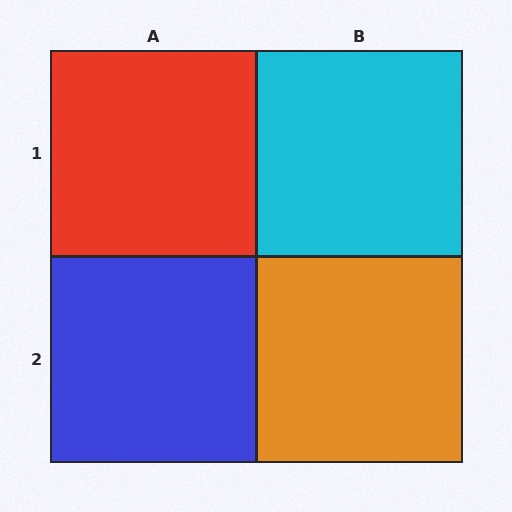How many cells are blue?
1 cell is blue.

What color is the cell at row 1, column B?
Cyan.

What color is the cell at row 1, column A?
Red.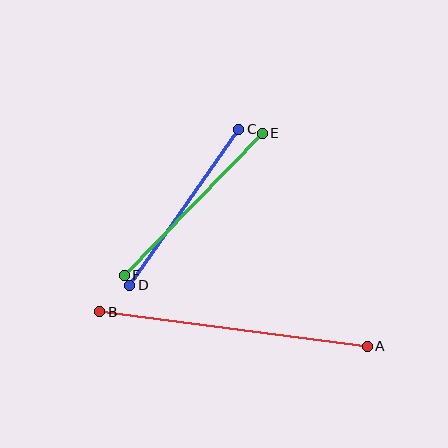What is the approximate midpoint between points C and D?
The midpoint is at approximately (184, 207) pixels.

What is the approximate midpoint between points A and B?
The midpoint is at approximately (234, 329) pixels.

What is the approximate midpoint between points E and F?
The midpoint is at approximately (193, 204) pixels.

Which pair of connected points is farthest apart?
Points A and B are farthest apart.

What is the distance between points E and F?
The distance is approximately 198 pixels.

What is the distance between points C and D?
The distance is approximately 190 pixels.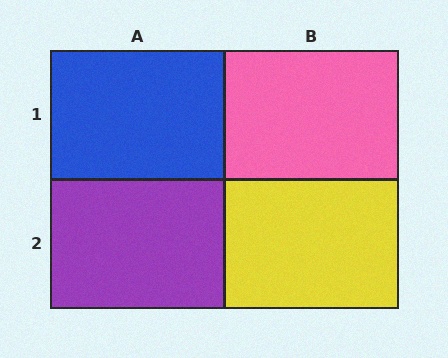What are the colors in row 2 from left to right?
Purple, yellow.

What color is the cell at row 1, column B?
Pink.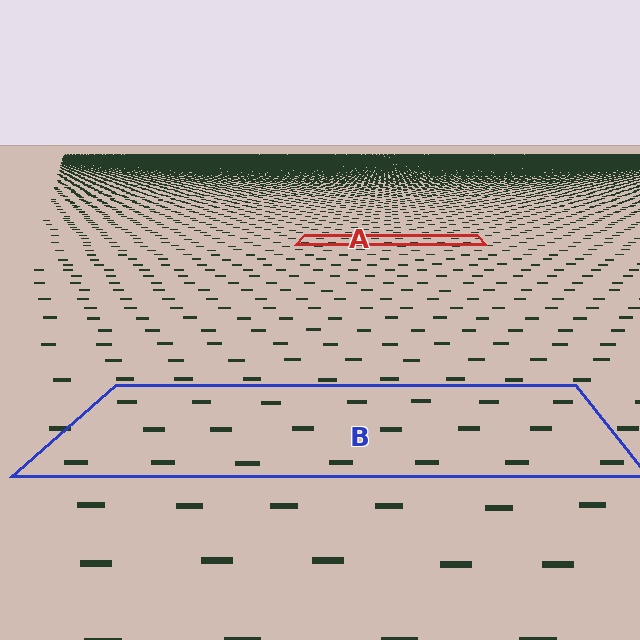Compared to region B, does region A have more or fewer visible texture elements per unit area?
Region A has more texture elements per unit area — they are packed more densely because it is farther away.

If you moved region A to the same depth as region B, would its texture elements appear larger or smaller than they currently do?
They would appear larger. At a closer depth, the same texture elements are projected at a bigger on-screen size.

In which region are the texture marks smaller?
The texture marks are smaller in region A, because it is farther away.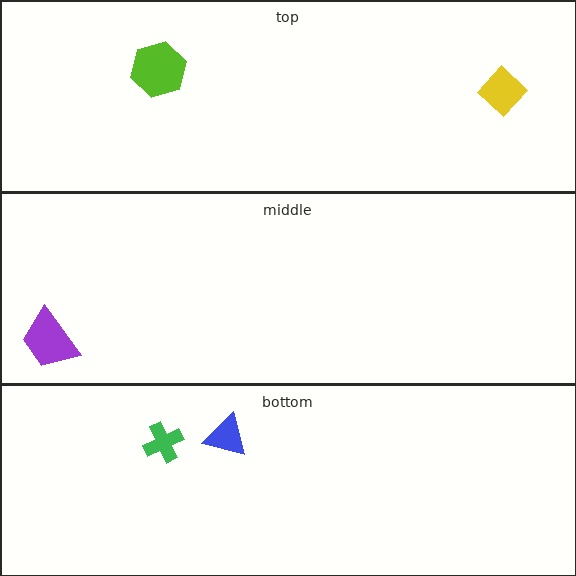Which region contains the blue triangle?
The bottom region.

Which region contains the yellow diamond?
The top region.